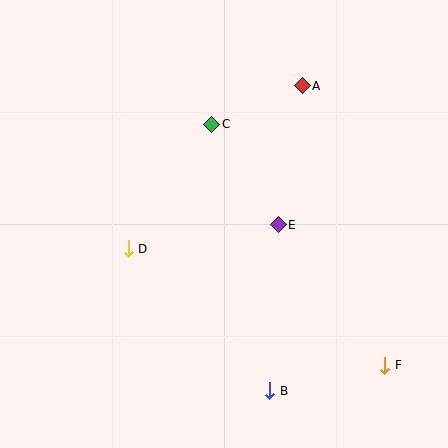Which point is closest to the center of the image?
Point E at (278, 225) is closest to the center.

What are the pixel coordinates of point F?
Point F is at (385, 365).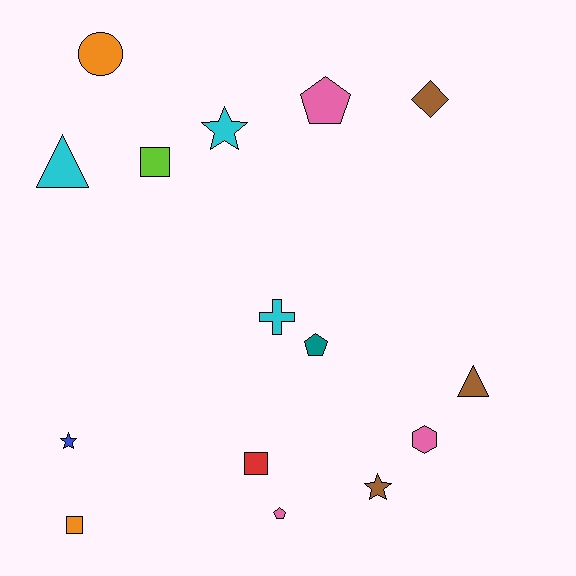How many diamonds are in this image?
There is 1 diamond.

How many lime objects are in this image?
There is 1 lime object.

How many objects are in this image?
There are 15 objects.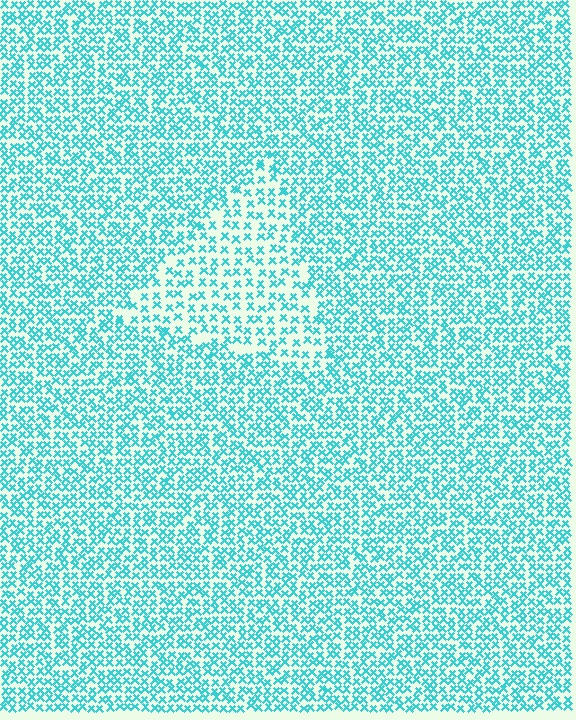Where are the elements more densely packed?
The elements are more densely packed outside the triangle boundary.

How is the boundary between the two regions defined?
The boundary is defined by a change in element density (approximately 1.7x ratio). All elements are the same color, size, and shape.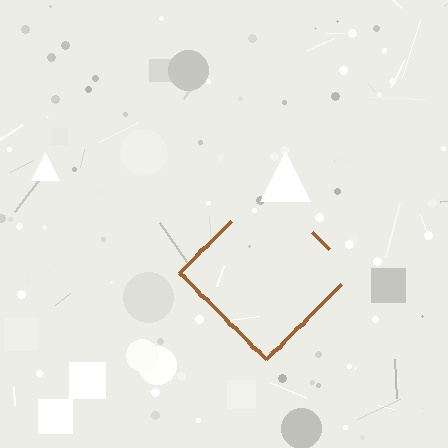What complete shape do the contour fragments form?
The contour fragments form a diamond.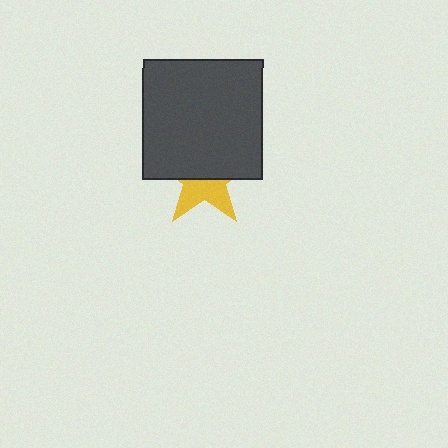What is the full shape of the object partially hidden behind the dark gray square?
The partially hidden object is a yellow star.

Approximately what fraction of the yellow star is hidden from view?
Roughly 58% of the yellow star is hidden behind the dark gray square.